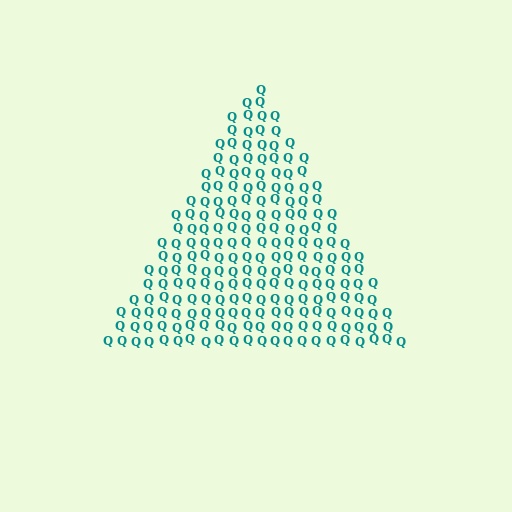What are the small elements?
The small elements are letter Q's.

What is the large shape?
The large shape is a triangle.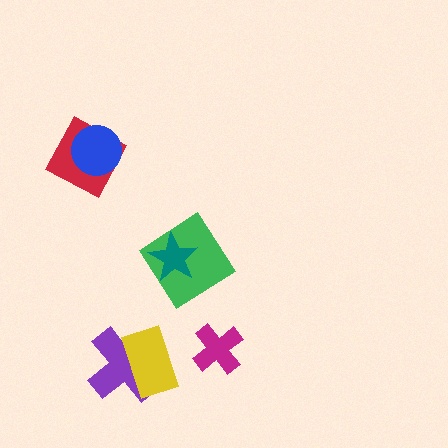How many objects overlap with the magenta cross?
0 objects overlap with the magenta cross.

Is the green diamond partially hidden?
Yes, it is partially covered by another shape.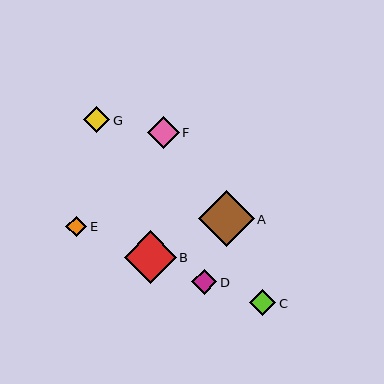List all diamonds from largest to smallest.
From largest to smallest: A, B, F, C, G, D, E.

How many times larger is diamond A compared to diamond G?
Diamond A is approximately 2.2 times the size of diamond G.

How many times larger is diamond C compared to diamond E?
Diamond C is approximately 1.2 times the size of diamond E.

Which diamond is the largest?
Diamond A is the largest with a size of approximately 56 pixels.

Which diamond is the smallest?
Diamond E is the smallest with a size of approximately 21 pixels.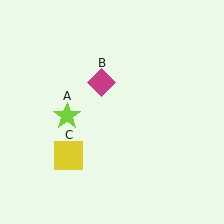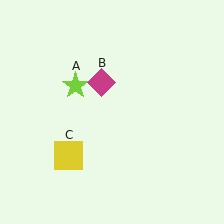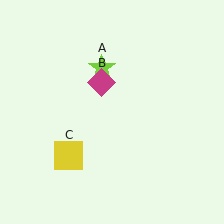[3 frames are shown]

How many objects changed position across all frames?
1 object changed position: lime star (object A).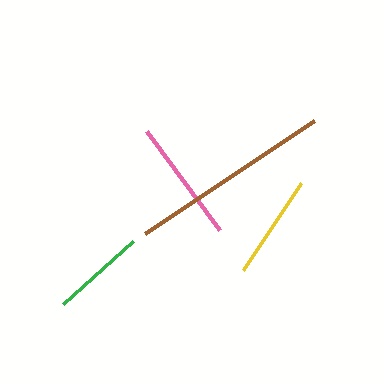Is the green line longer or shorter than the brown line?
The brown line is longer than the green line.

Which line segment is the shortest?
The green line is the shortest at approximately 94 pixels.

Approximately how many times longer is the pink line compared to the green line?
The pink line is approximately 1.3 times the length of the green line.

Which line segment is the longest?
The brown line is the longest at approximately 203 pixels.